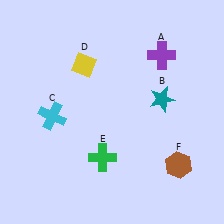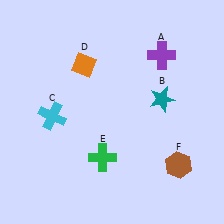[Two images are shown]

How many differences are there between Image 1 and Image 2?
There is 1 difference between the two images.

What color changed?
The diamond (D) changed from yellow in Image 1 to orange in Image 2.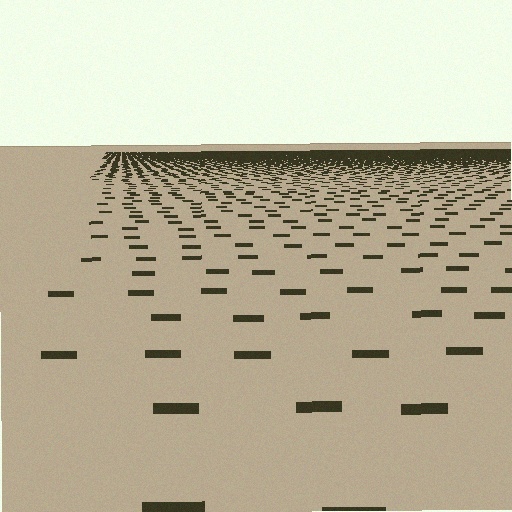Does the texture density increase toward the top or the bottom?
Density increases toward the top.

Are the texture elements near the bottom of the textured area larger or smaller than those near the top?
Larger. Near the bottom, elements are closer to the viewer and appear at a bigger on-screen size.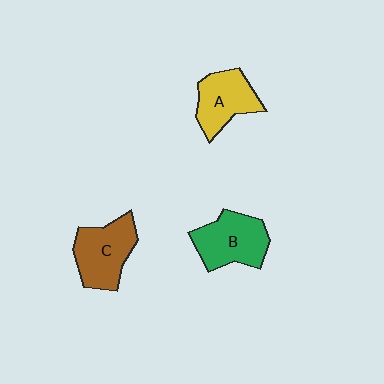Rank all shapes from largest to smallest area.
From largest to smallest: C (brown), B (green), A (yellow).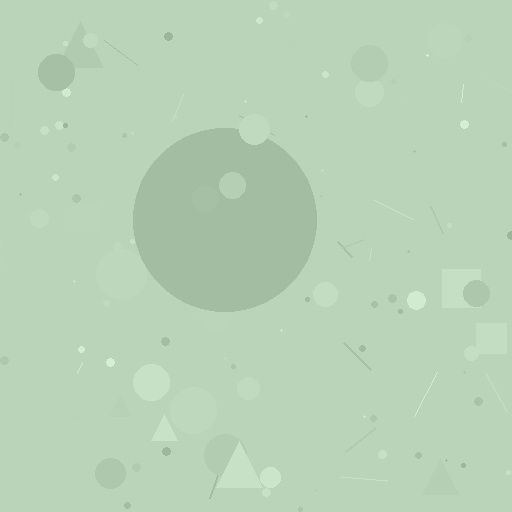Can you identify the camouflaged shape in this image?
The camouflaged shape is a circle.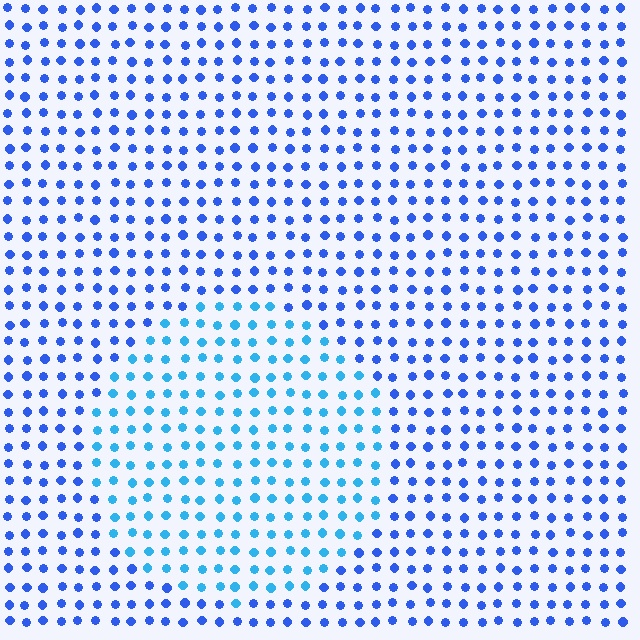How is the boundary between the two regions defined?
The boundary is defined purely by a slight shift in hue (about 28 degrees). Spacing, size, and orientation are identical on both sides.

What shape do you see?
I see a circle.